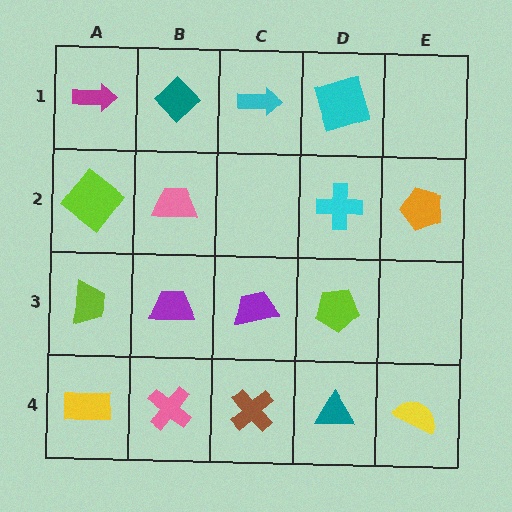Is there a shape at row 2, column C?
No, that cell is empty.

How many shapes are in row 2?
4 shapes.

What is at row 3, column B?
A purple trapezoid.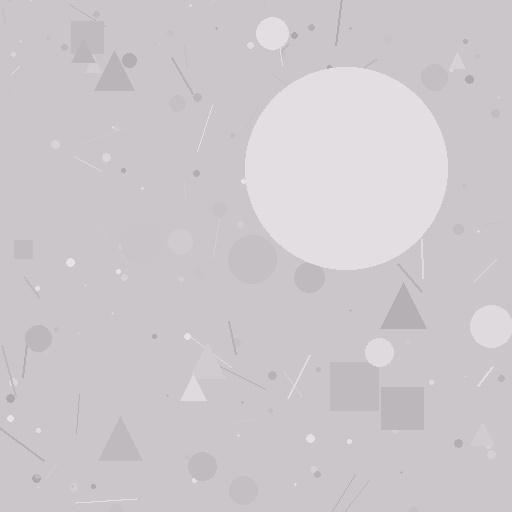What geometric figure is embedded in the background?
A circle is embedded in the background.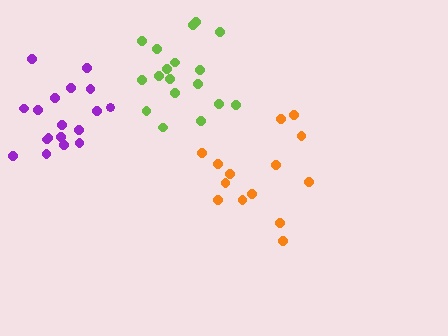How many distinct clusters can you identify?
There are 3 distinct clusters.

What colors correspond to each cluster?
The clusters are colored: lime, orange, purple.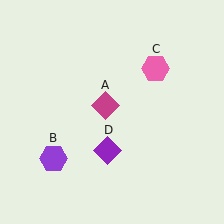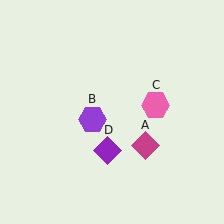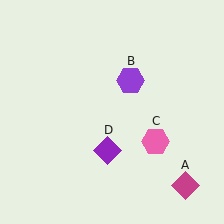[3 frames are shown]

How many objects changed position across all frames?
3 objects changed position: magenta diamond (object A), purple hexagon (object B), pink hexagon (object C).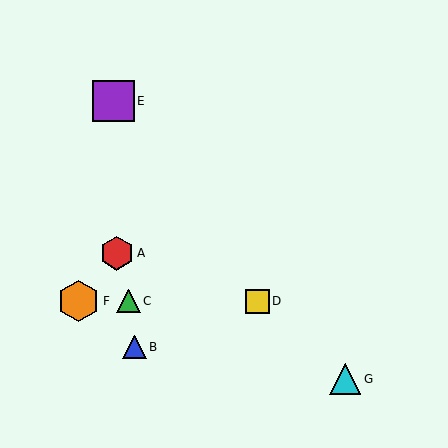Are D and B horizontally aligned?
No, D is at y≈301 and B is at y≈347.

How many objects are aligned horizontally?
3 objects (C, D, F) are aligned horizontally.